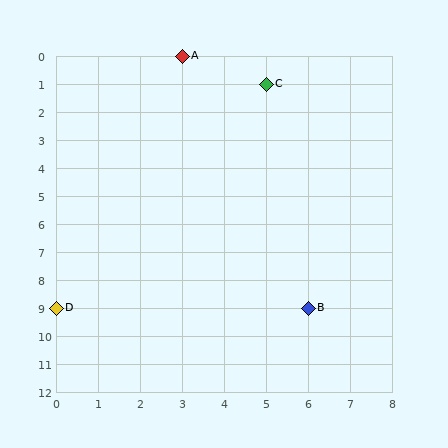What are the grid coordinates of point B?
Point B is at grid coordinates (6, 9).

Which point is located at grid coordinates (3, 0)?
Point A is at (3, 0).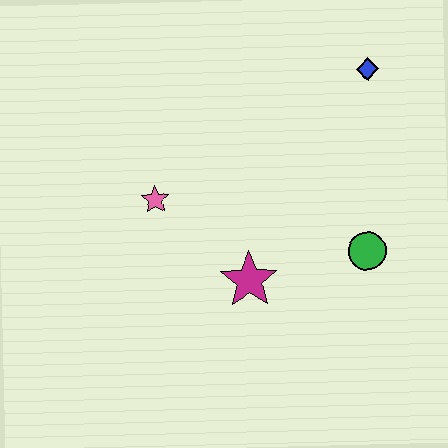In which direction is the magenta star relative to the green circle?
The magenta star is to the left of the green circle.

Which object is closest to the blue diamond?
The green circle is closest to the blue diamond.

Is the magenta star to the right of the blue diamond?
No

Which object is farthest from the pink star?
The blue diamond is farthest from the pink star.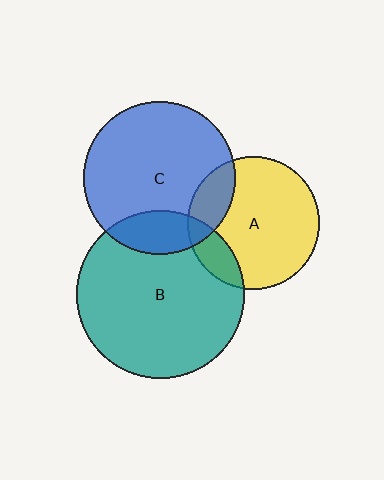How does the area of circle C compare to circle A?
Approximately 1.3 times.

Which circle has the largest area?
Circle B (teal).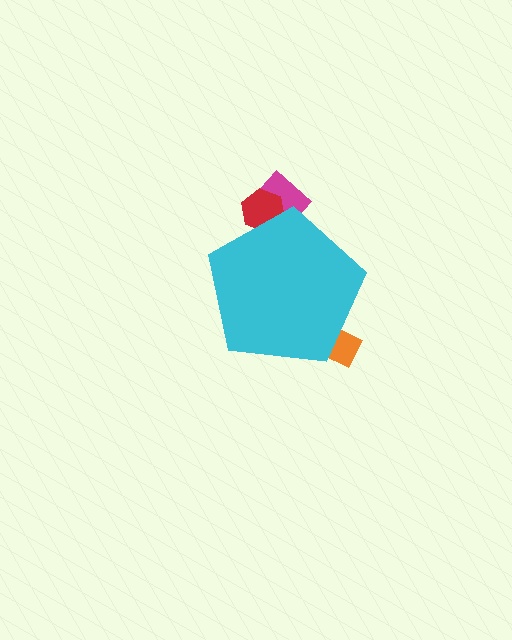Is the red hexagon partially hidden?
Yes, the red hexagon is partially hidden behind the cyan pentagon.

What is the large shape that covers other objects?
A cyan pentagon.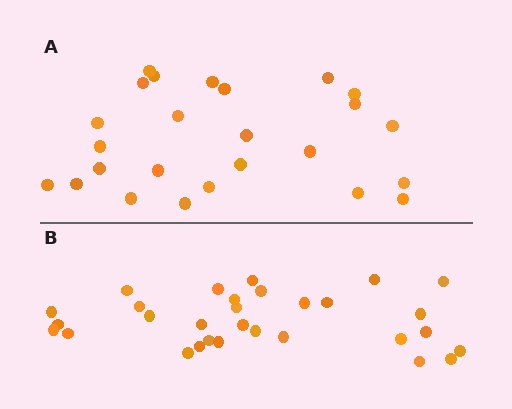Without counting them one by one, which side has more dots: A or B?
Region B (the bottom region) has more dots.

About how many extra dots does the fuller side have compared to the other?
Region B has about 5 more dots than region A.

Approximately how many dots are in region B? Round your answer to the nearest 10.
About 30 dots.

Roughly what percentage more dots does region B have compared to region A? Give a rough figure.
About 20% more.